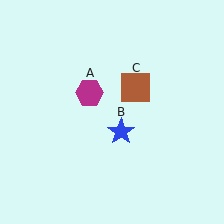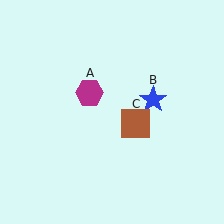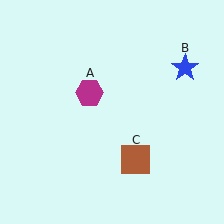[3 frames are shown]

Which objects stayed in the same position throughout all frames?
Magenta hexagon (object A) remained stationary.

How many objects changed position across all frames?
2 objects changed position: blue star (object B), brown square (object C).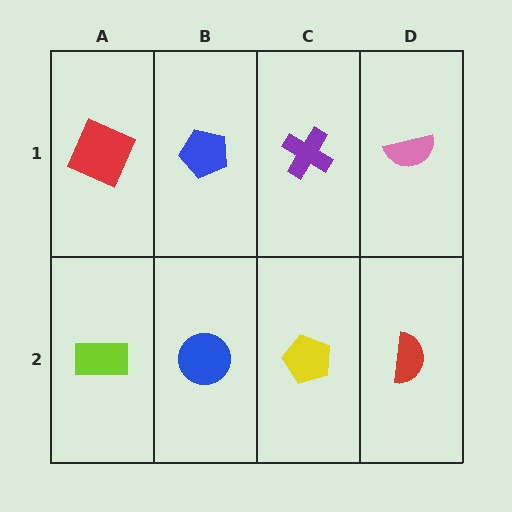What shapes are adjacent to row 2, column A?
A red square (row 1, column A), a blue circle (row 2, column B).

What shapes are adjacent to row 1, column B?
A blue circle (row 2, column B), a red square (row 1, column A), a purple cross (row 1, column C).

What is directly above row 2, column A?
A red square.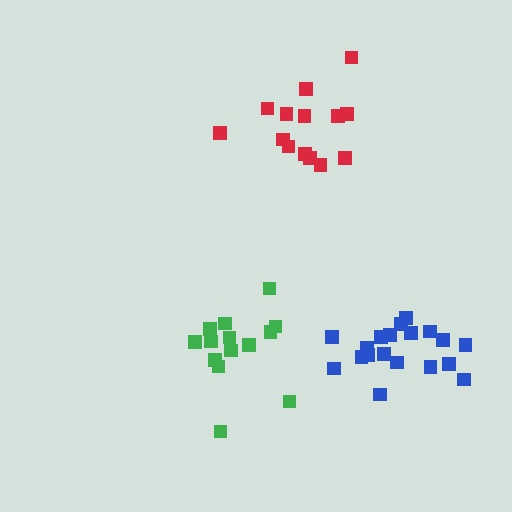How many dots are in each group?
Group 1: 14 dots, Group 2: 14 dots, Group 3: 19 dots (47 total).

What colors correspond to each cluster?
The clusters are colored: green, red, blue.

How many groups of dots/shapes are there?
There are 3 groups.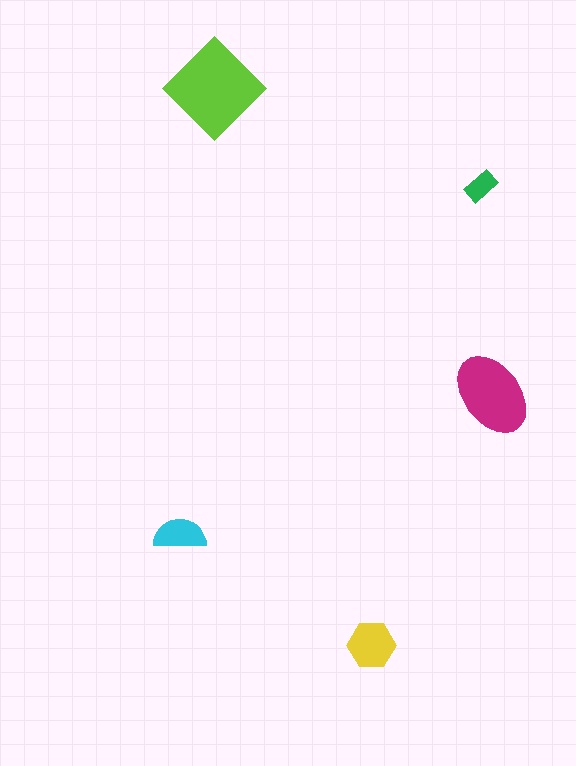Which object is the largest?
The lime diamond.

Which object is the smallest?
The green rectangle.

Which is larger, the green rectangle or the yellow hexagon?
The yellow hexagon.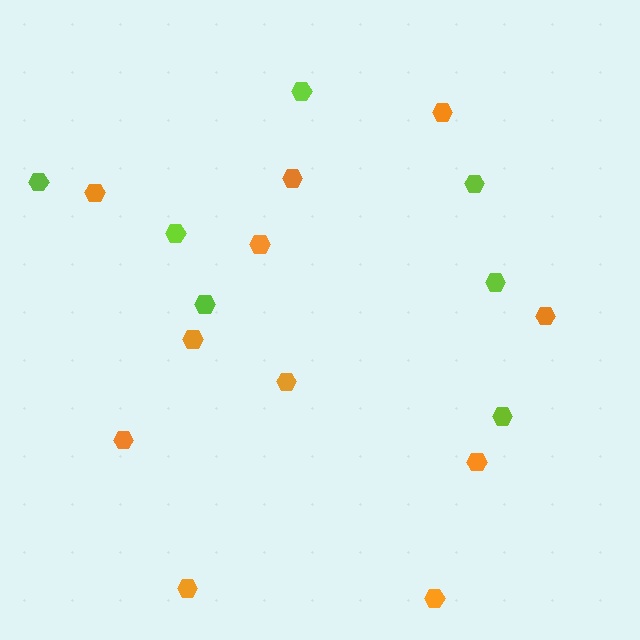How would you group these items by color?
There are 2 groups: one group of orange hexagons (11) and one group of lime hexagons (7).